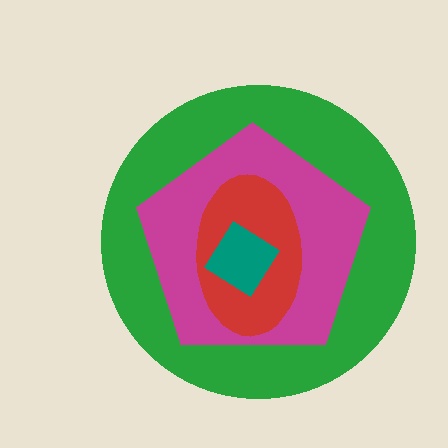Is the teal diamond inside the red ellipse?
Yes.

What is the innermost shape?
The teal diamond.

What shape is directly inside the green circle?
The magenta pentagon.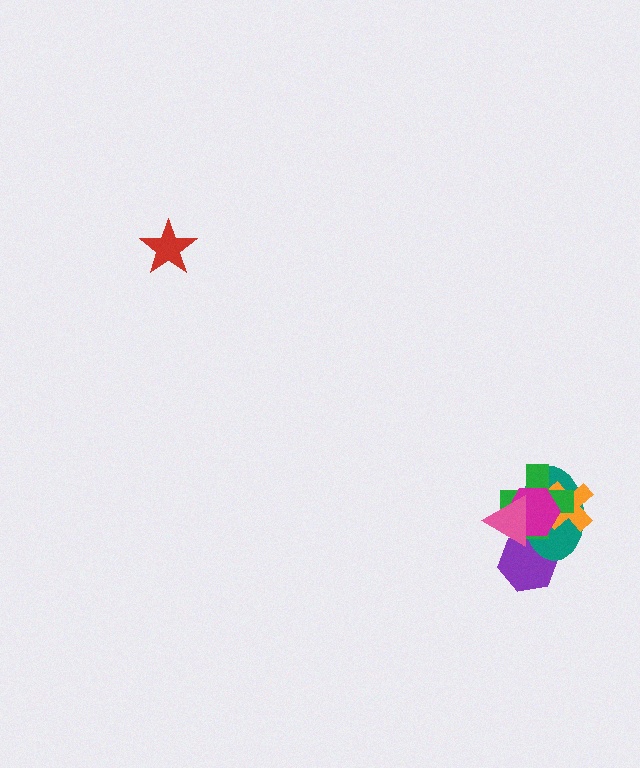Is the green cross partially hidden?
Yes, it is partially covered by another shape.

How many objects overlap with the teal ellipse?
5 objects overlap with the teal ellipse.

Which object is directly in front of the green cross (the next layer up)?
The magenta hexagon is directly in front of the green cross.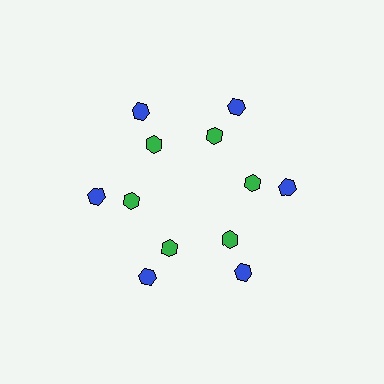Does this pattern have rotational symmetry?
Yes, this pattern has 6-fold rotational symmetry. It looks the same after rotating 60 degrees around the center.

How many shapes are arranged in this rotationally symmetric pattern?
There are 12 shapes, arranged in 6 groups of 2.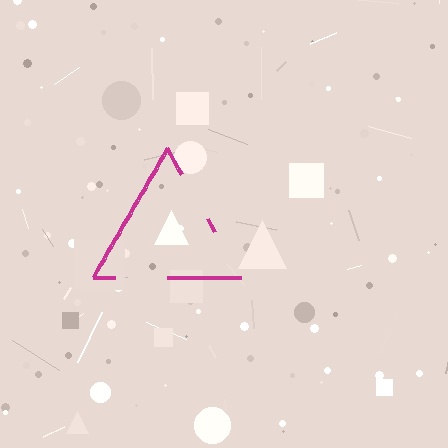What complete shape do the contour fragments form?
The contour fragments form a triangle.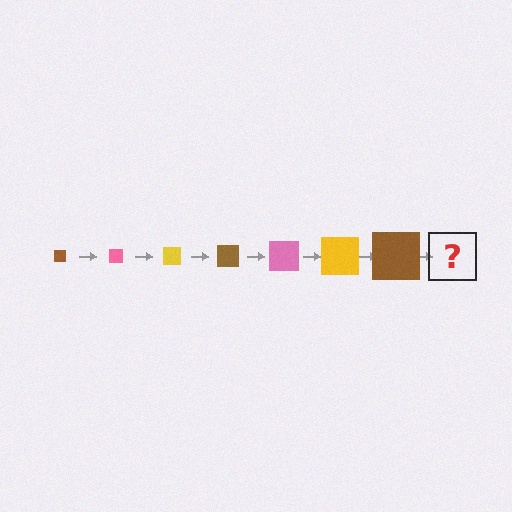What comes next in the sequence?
The next element should be a pink square, larger than the previous one.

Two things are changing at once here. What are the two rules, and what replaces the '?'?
The two rules are that the square grows larger each step and the color cycles through brown, pink, and yellow. The '?' should be a pink square, larger than the previous one.